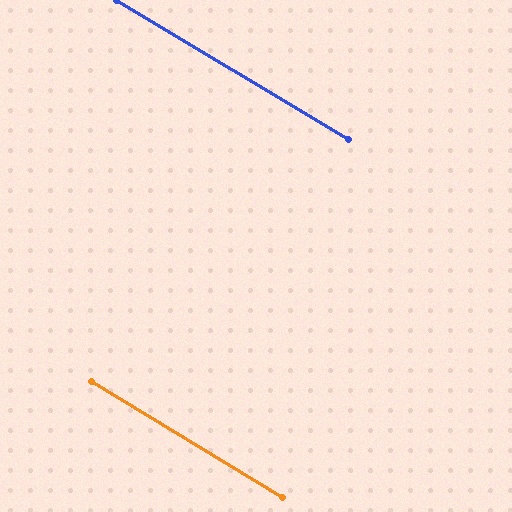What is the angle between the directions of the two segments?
Approximately 0 degrees.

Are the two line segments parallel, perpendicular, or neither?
Parallel — their directions differ by only 0.3°.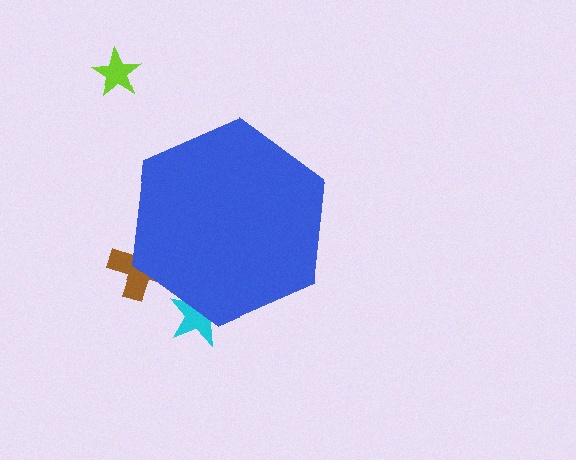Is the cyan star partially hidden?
Yes, the cyan star is partially hidden behind the blue hexagon.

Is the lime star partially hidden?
No, the lime star is fully visible.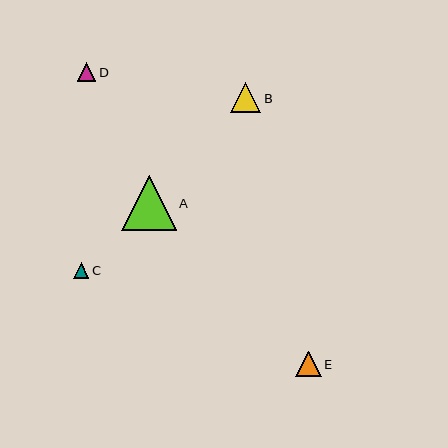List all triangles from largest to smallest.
From largest to smallest: A, B, E, D, C.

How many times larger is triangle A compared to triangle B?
Triangle A is approximately 1.8 times the size of triangle B.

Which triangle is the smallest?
Triangle C is the smallest with a size of approximately 15 pixels.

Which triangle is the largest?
Triangle A is the largest with a size of approximately 55 pixels.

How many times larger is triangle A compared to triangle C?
Triangle A is approximately 3.6 times the size of triangle C.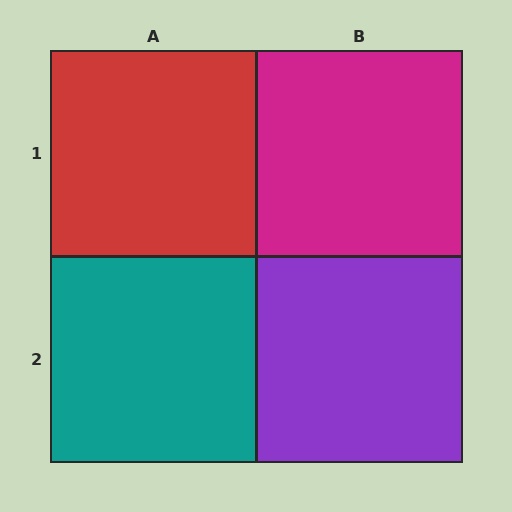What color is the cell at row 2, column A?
Teal.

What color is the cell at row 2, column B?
Purple.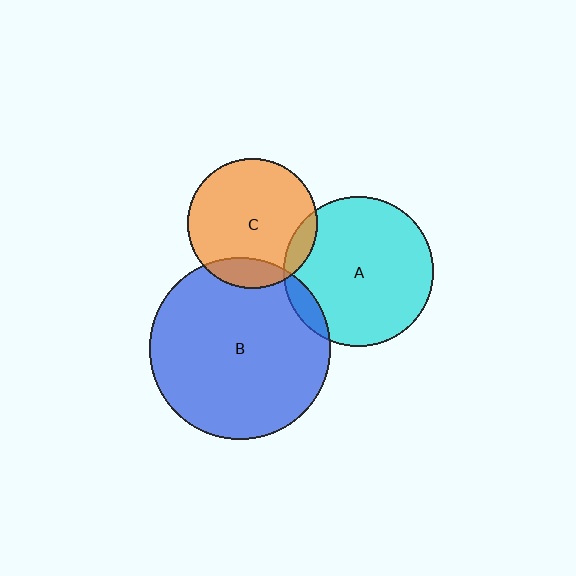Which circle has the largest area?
Circle B (blue).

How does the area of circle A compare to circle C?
Approximately 1.4 times.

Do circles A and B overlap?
Yes.